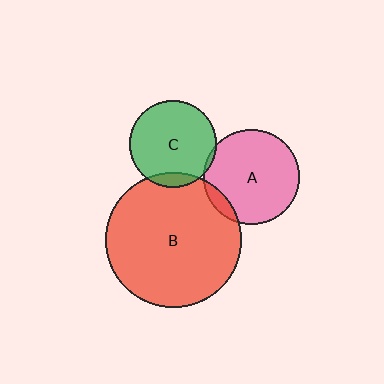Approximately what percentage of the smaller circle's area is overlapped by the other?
Approximately 5%.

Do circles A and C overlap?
Yes.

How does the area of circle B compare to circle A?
Approximately 2.0 times.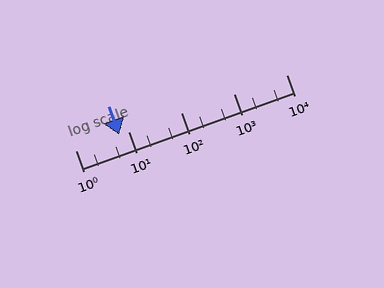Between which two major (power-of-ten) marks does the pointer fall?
The pointer is between 1 and 10.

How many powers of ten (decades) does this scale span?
The scale spans 4 decades, from 1 to 10000.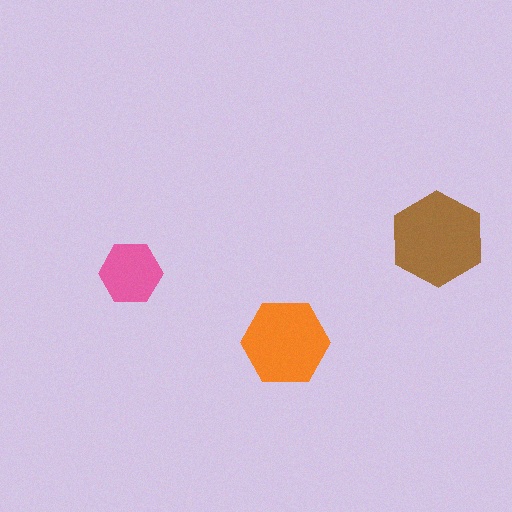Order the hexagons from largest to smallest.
the brown one, the orange one, the pink one.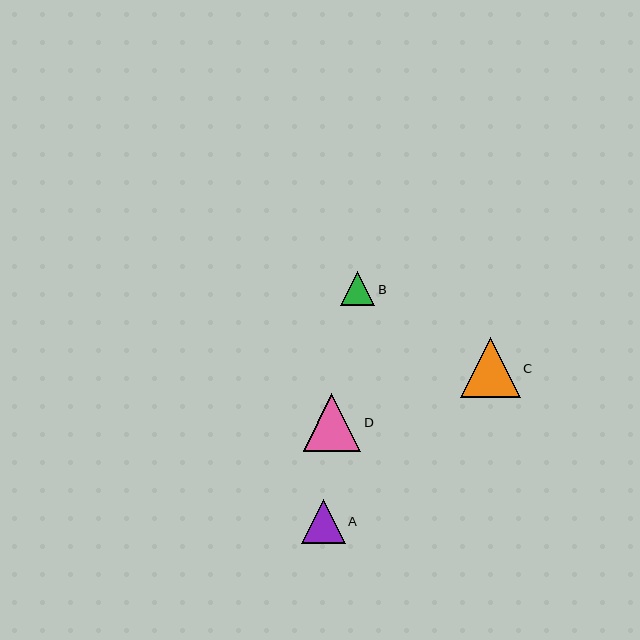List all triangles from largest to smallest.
From largest to smallest: C, D, A, B.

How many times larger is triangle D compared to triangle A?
Triangle D is approximately 1.3 times the size of triangle A.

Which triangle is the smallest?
Triangle B is the smallest with a size of approximately 35 pixels.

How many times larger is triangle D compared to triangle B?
Triangle D is approximately 1.7 times the size of triangle B.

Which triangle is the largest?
Triangle C is the largest with a size of approximately 60 pixels.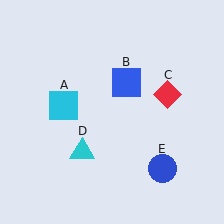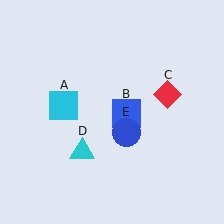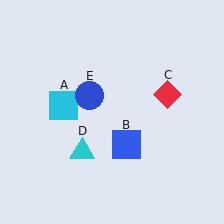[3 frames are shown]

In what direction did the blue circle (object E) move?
The blue circle (object E) moved up and to the left.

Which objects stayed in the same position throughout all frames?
Cyan square (object A) and red diamond (object C) and cyan triangle (object D) remained stationary.